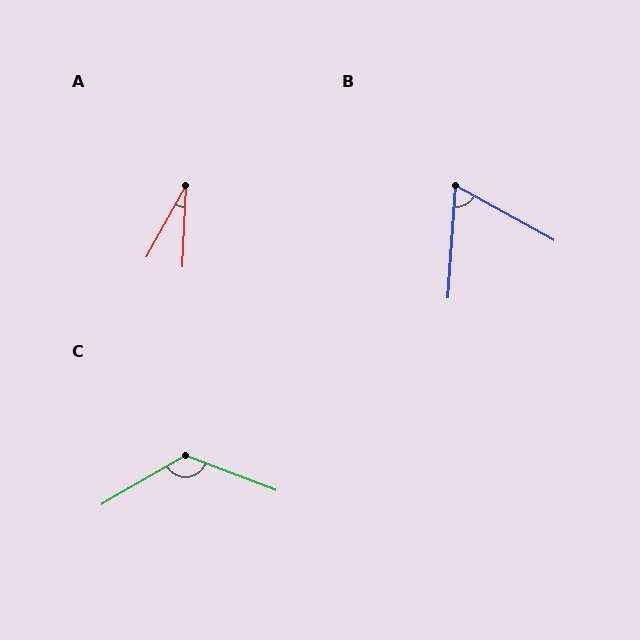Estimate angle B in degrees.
Approximately 65 degrees.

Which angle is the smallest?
A, at approximately 27 degrees.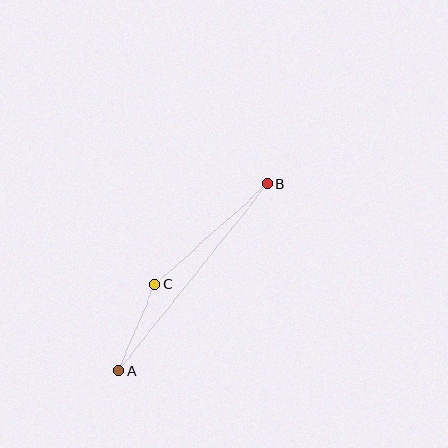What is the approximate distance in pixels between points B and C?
The distance between B and C is approximately 151 pixels.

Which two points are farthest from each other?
Points A and B are farthest from each other.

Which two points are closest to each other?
Points A and C are closest to each other.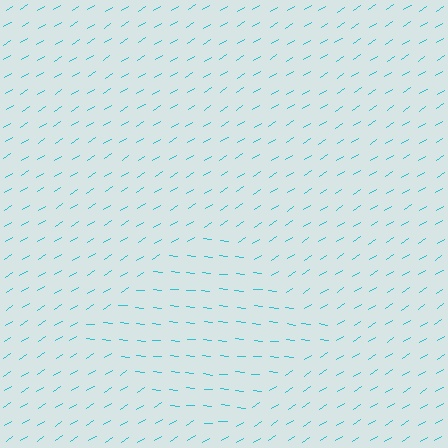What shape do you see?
I see a diamond.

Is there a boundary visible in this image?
Yes, there is a texture boundary formed by a change in line orientation.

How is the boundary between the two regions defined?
The boundary is defined purely by a change in line orientation (approximately 38 degrees difference). All lines are the same color and thickness.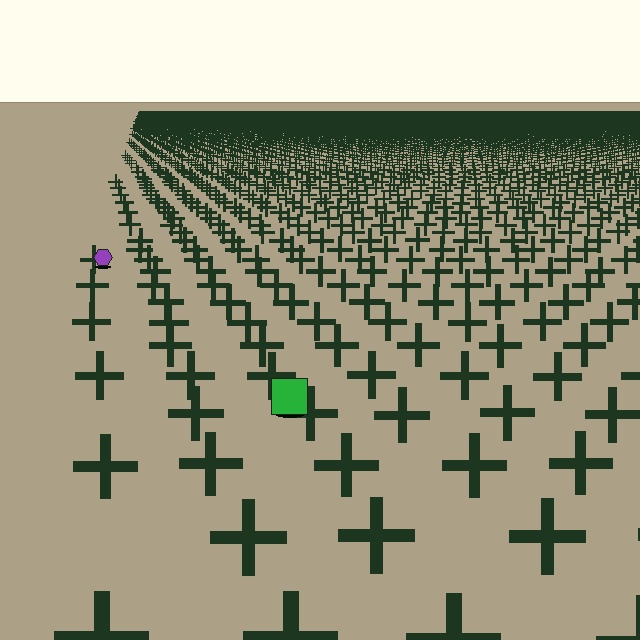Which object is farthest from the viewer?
The purple hexagon is farthest from the viewer. It appears smaller and the ground texture around it is denser.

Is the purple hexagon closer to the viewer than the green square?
No. The green square is closer — you can tell from the texture gradient: the ground texture is coarser near it.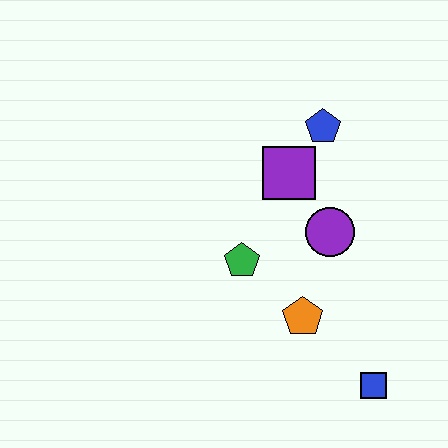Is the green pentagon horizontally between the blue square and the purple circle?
No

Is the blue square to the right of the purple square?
Yes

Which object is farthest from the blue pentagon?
The blue square is farthest from the blue pentagon.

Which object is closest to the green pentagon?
The orange pentagon is closest to the green pentagon.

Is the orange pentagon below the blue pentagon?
Yes